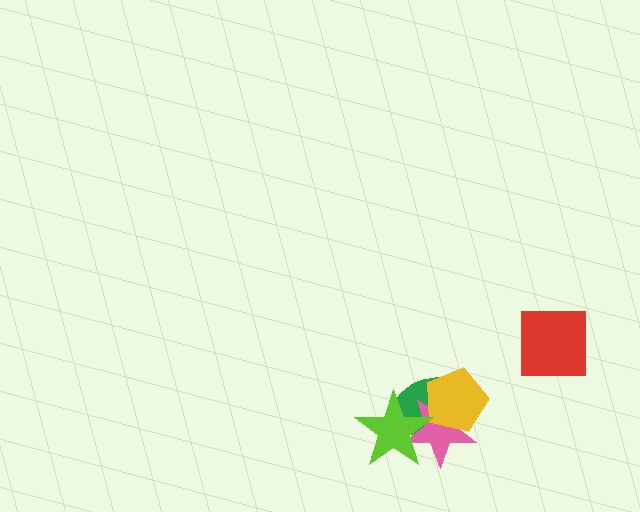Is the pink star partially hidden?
Yes, it is partially covered by another shape.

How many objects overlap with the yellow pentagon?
2 objects overlap with the yellow pentagon.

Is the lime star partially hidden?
No, no other shape covers it.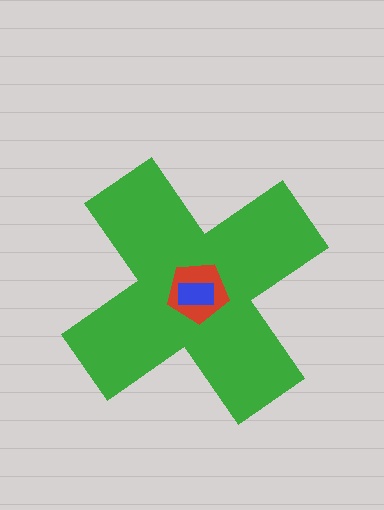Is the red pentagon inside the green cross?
Yes.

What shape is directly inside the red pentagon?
The blue rectangle.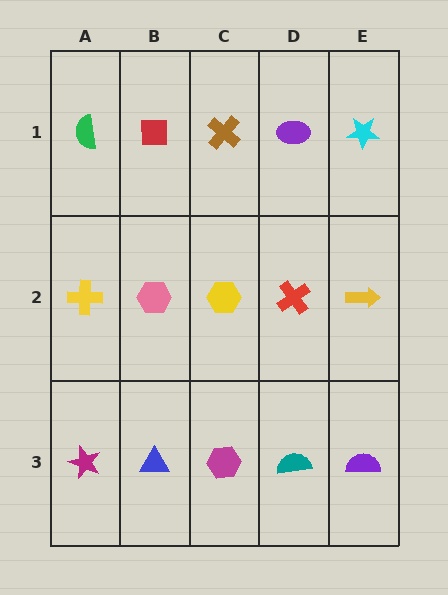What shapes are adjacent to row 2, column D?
A purple ellipse (row 1, column D), a teal semicircle (row 3, column D), a yellow hexagon (row 2, column C), a yellow arrow (row 2, column E).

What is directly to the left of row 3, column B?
A magenta star.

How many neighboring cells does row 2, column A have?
3.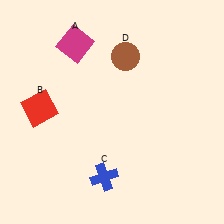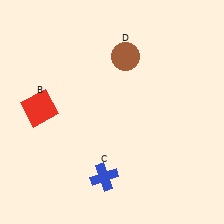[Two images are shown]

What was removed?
The magenta square (A) was removed in Image 2.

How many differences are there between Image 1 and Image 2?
There is 1 difference between the two images.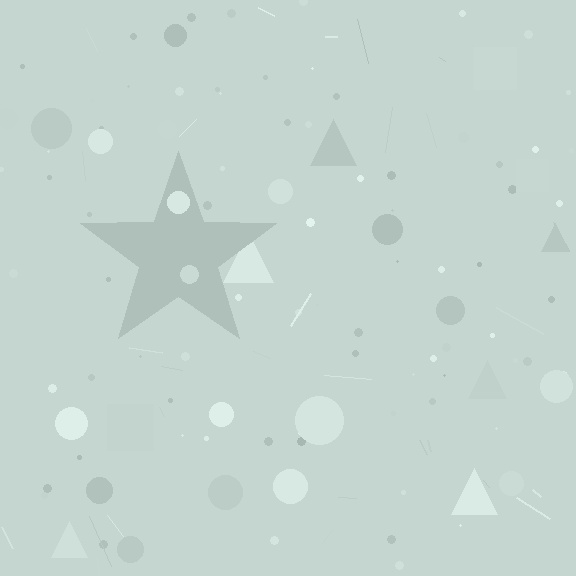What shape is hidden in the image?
A star is hidden in the image.